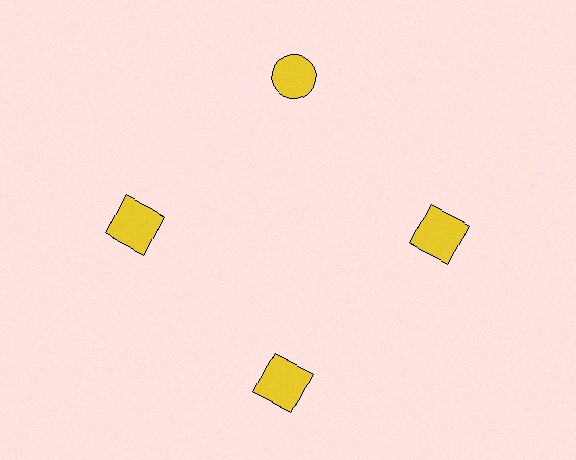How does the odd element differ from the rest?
It has a different shape: circle instead of square.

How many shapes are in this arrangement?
There are 4 shapes arranged in a ring pattern.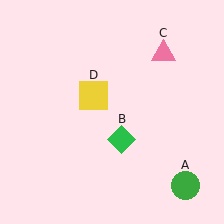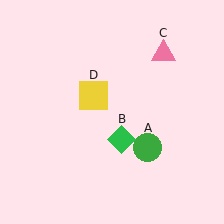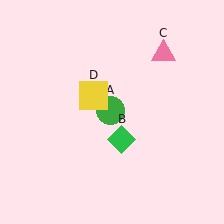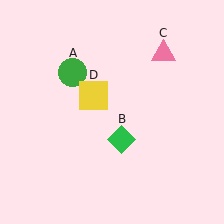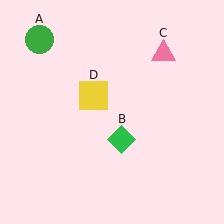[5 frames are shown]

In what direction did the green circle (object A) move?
The green circle (object A) moved up and to the left.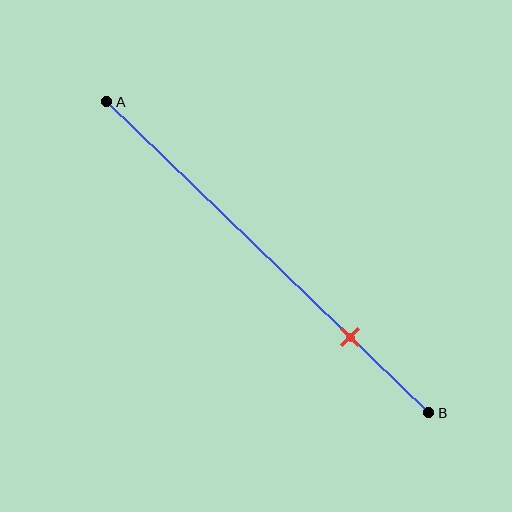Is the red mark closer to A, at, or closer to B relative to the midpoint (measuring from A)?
The red mark is closer to point B than the midpoint of segment AB.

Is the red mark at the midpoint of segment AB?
No, the mark is at about 75% from A, not at the 50% midpoint.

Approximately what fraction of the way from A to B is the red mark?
The red mark is approximately 75% of the way from A to B.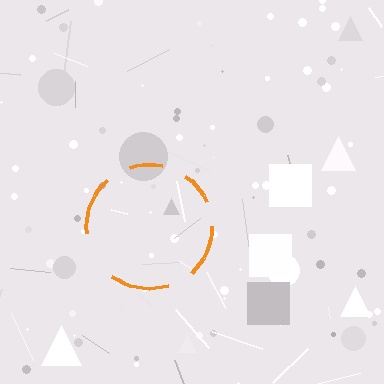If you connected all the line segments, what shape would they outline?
They would outline a circle.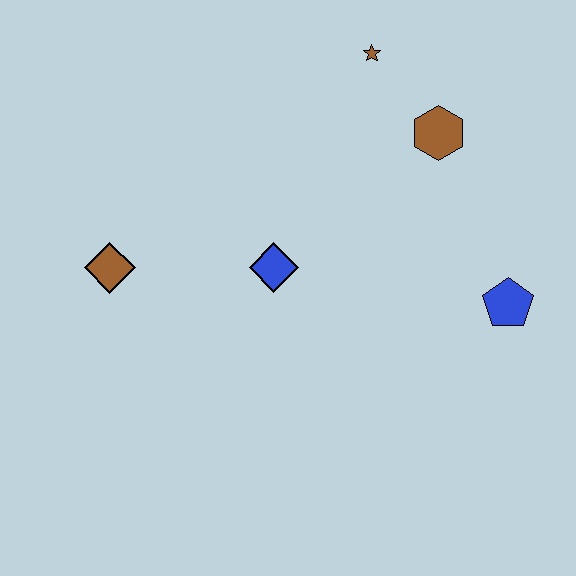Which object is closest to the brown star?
The brown hexagon is closest to the brown star.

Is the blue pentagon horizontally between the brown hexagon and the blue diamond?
No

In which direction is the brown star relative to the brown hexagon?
The brown star is above the brown hexagon.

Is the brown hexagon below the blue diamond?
No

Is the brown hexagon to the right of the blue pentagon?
No